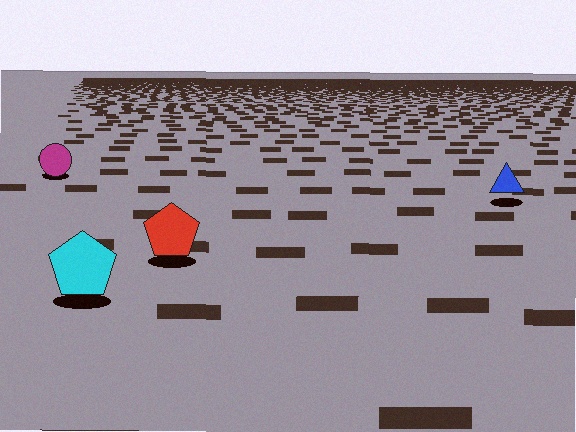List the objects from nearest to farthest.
From nearest to farthest: the cyan pentagon, the red pentagon, the blue triangle, the magenta circle.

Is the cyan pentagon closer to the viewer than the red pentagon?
Yes. The cyan pentagon is closer — you can tell from the texture gradient: the ground texture is coarser near it.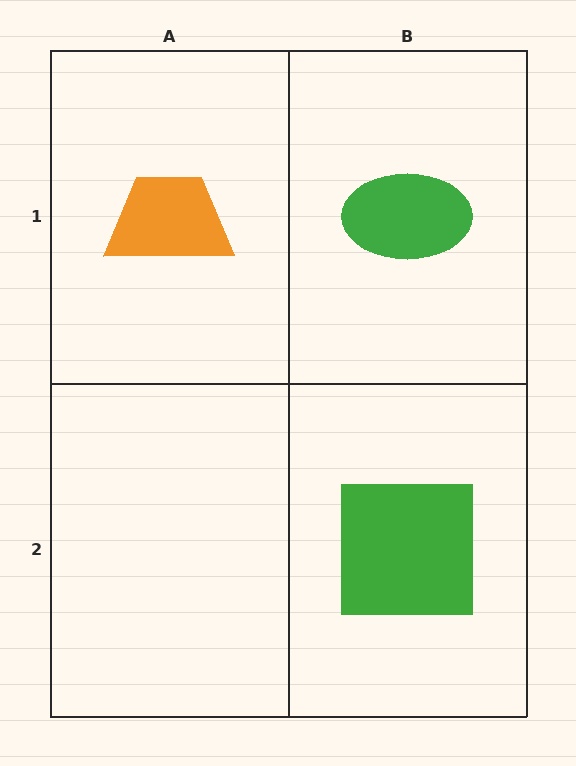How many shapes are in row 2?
1 shape.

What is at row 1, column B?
A green ellipse.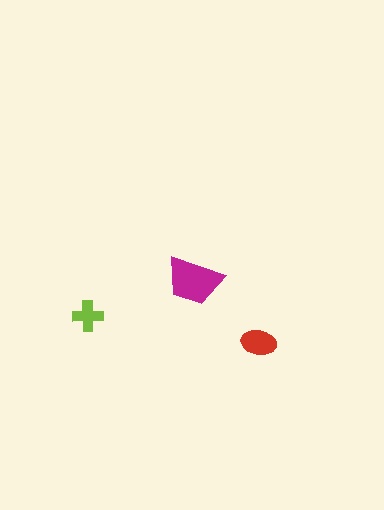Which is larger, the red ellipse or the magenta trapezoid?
The magenta trapezoid.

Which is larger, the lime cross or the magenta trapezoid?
The magenta trapezoid.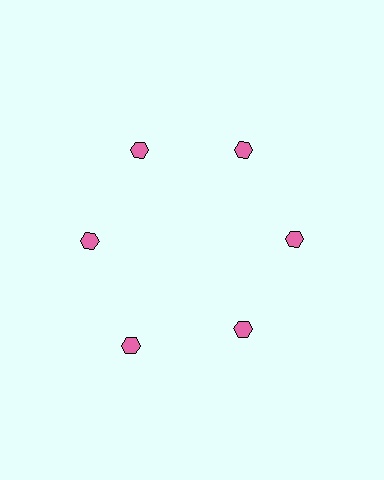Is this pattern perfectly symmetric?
No. The 6 pink hexagons are arranged in a ring, but one element near the 7 o'clock position is pushed outward from the center, breaking the 6-fold rotational symmetry.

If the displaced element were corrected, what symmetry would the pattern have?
It would have 6-fold rotational symmetry — the pattern would map onto itself every 60 degrees.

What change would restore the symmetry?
The symmetry would be restored by moving it inward, back onto the ring so that all 6 hexagons sit at equal angles and equal distance from the center.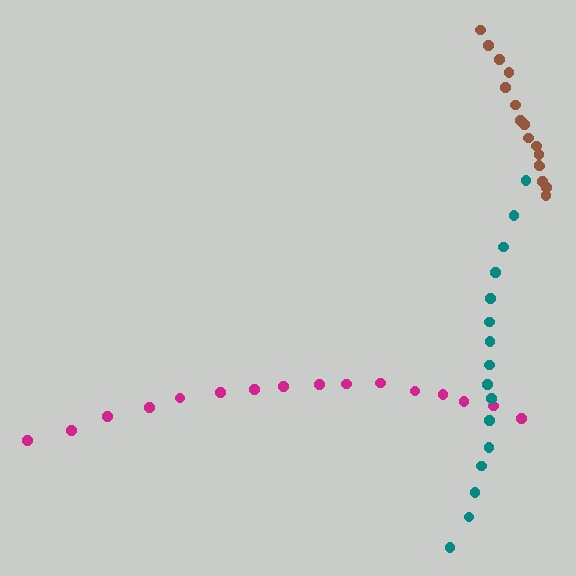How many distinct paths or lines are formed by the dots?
There are 3 distinct paths.